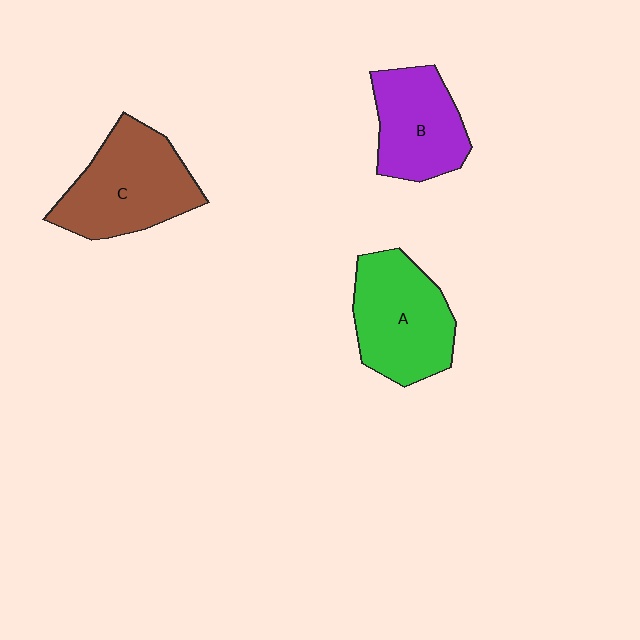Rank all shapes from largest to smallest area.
From largest to smallest: C (brown), A (green), B (purple).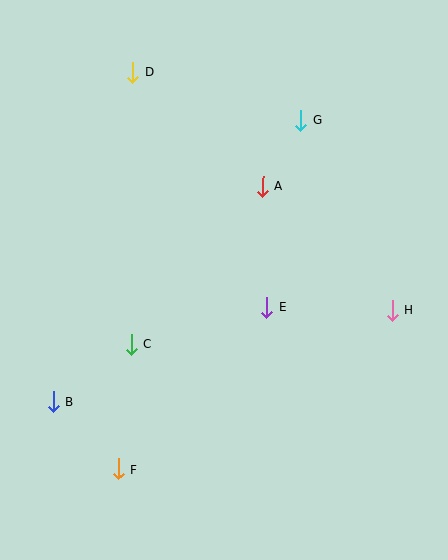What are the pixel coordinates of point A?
Point A is at (263, 187).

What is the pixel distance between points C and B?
The distance between C and B is 97 pixels.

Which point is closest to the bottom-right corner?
Point H is closest to the bottom-right corner.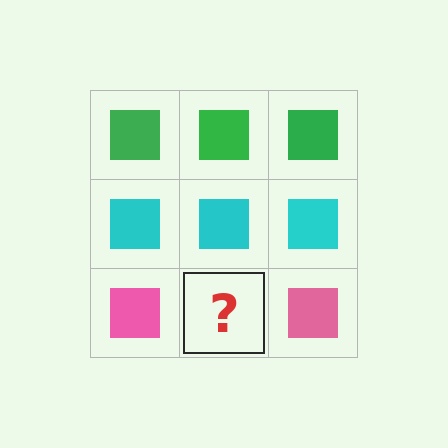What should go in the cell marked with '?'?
The missing cell should contain a pink square.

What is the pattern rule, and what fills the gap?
The rule is that each row has a consistent color. The gap should be filled with a pink square.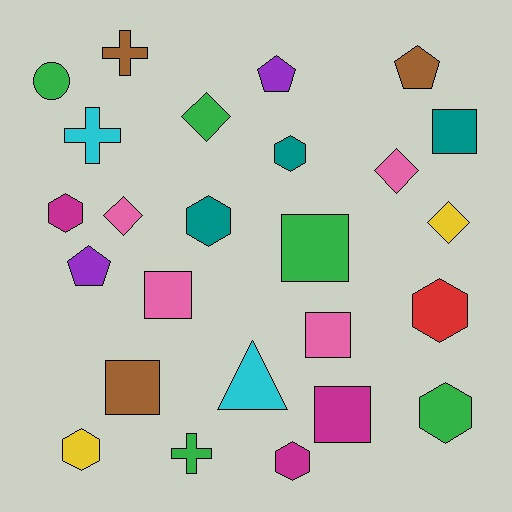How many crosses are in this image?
There are 3 crosses.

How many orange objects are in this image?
There are no orange objects.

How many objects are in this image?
There are 25 objects.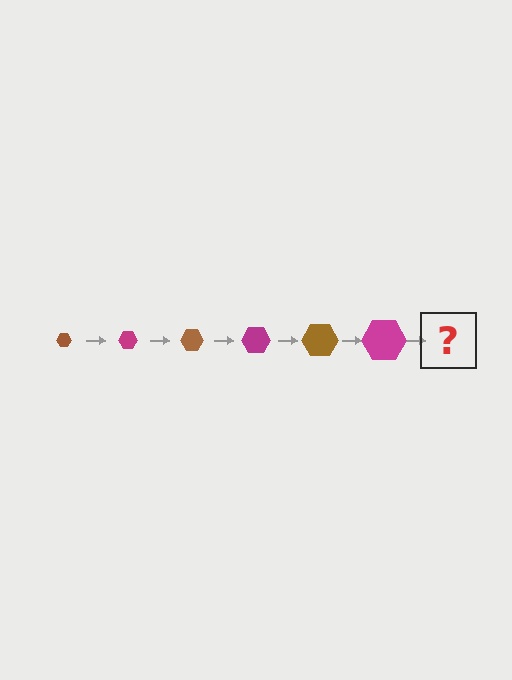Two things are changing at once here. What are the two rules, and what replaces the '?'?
The two rules are that the hexagon grows larger each step and the color cycles through brown and magenta. The '?' should be a brown hexagon, larger than the previous one.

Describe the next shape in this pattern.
It should be a brown hexagon, larger than the previous one.